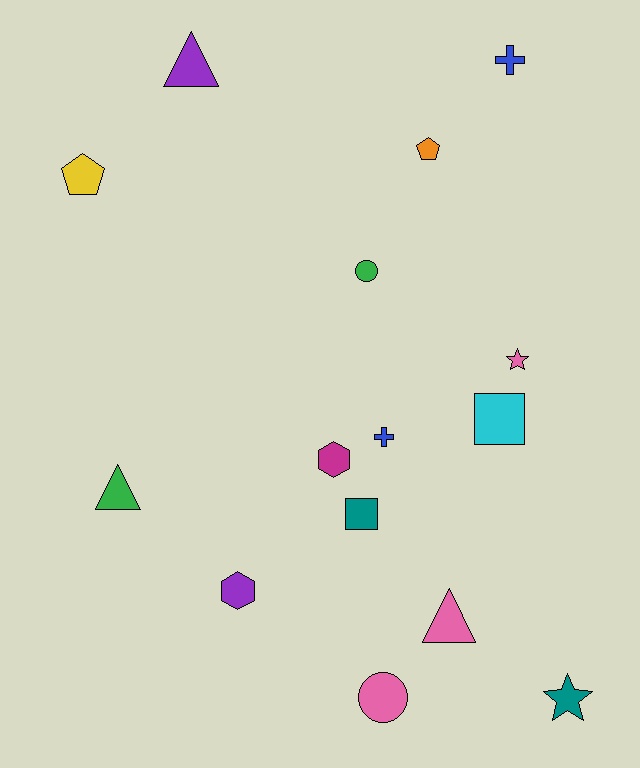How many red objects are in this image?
There are no red objects.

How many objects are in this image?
There are 15 objects.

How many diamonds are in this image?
There are no diamonds.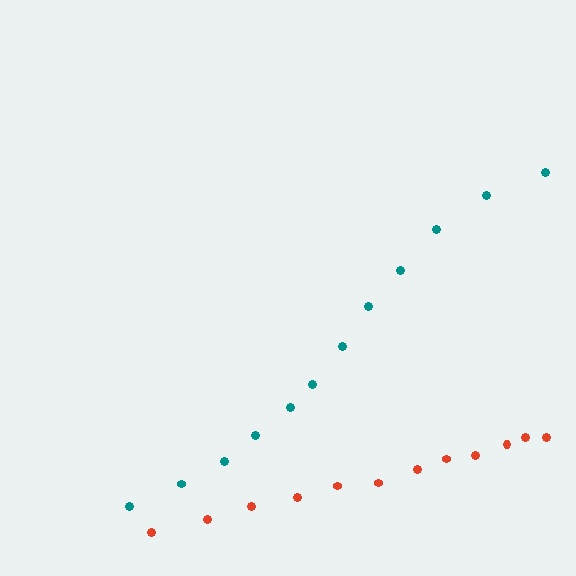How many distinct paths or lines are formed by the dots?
There are 2 distinct paths.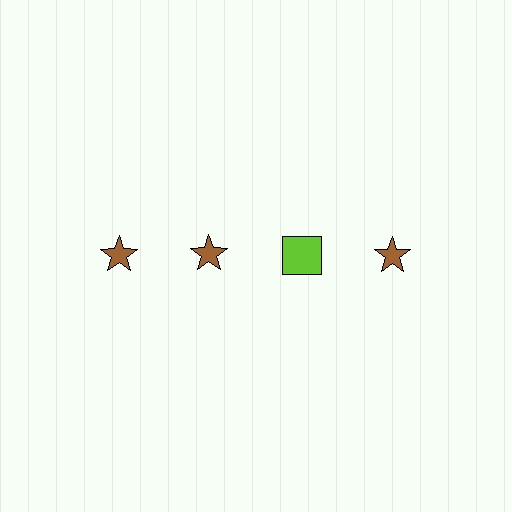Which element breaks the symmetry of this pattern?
The lime square in the top row, center column breaks the symmetry. All other shapes are brown stars.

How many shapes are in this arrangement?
There are 4 shapes arranged in a grid pattern.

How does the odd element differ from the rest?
It differs in both color (lime instead of brown) and shape (square instead of star).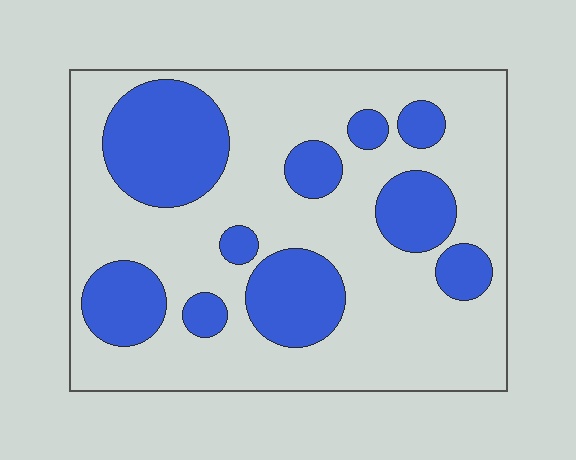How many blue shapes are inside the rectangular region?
10.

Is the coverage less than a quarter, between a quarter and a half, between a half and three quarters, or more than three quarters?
Between a quarter and a half.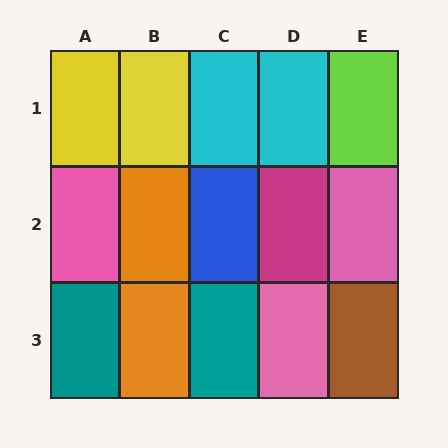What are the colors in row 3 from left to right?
Teal, orange, teal, pink, brown.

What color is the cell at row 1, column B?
Yellow.